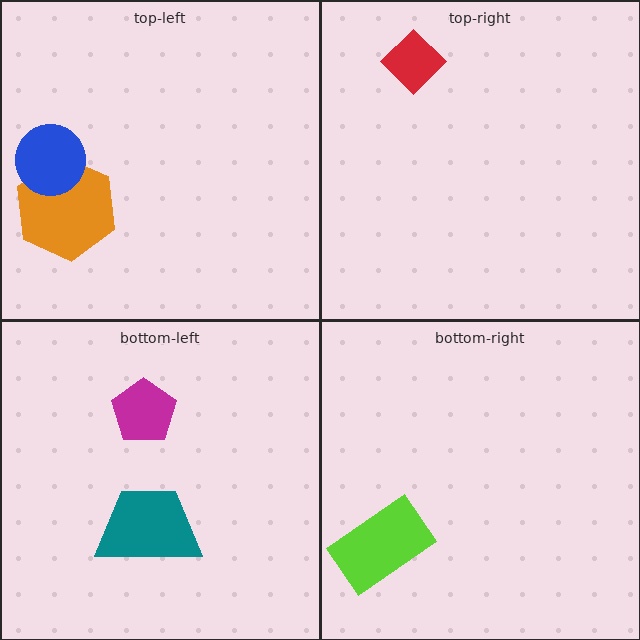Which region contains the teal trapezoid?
The bottom-left region.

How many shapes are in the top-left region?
2.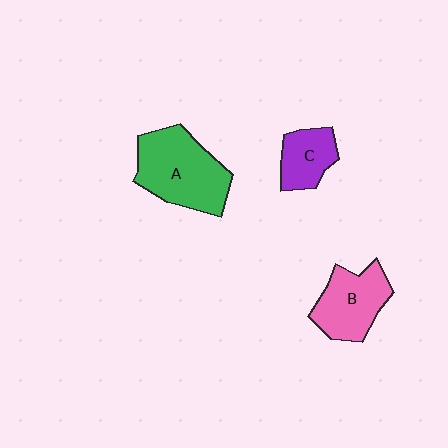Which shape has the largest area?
Shape A (green).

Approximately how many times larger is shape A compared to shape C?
Approximately 2.0 times.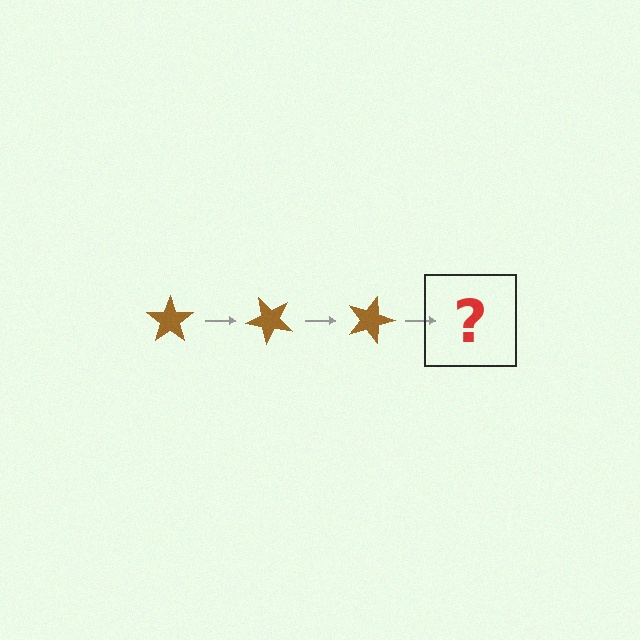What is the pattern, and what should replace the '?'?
The pattern is that the star rotates 45 degrees each step. The '?' should be a brown star rotated 135 degrees.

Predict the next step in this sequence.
The next step is a brown star rotated 135 degrees.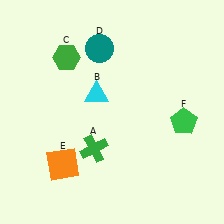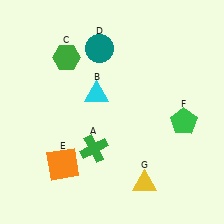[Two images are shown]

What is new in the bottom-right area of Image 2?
A yellow triangle (G) was added in the bottom-right area of Image 2.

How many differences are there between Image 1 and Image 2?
There is 1 difference between the two images.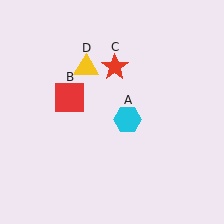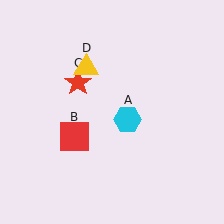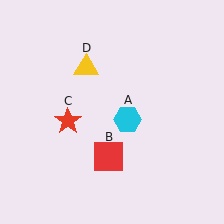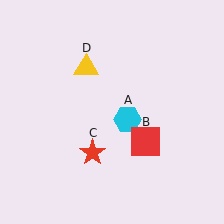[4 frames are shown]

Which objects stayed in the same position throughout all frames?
Cyan hexagon (object A) and yellow triangle (object D) remained stationary.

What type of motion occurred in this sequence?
The red square (object B), red star (object C) rotated counterclockwise around the center of the scene.